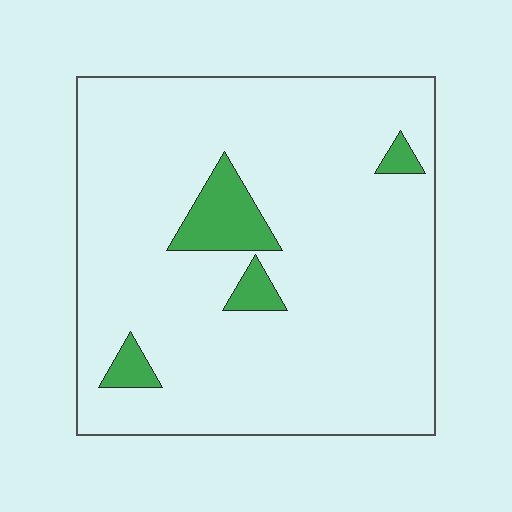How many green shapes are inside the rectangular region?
4.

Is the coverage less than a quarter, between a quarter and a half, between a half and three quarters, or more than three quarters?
Less than a quarter.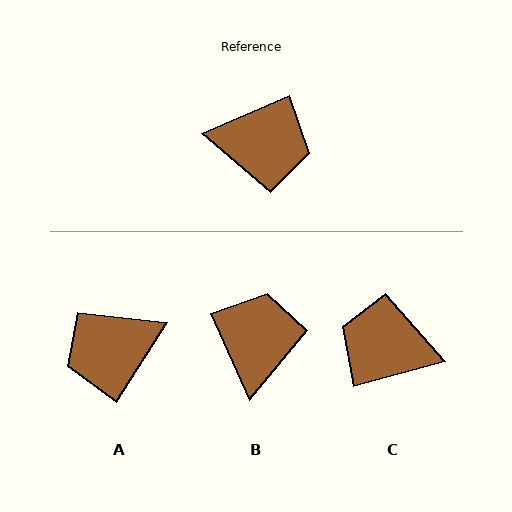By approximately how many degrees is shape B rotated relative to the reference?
Approximately 91 degrees counter-clockwise.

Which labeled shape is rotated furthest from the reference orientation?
C, about 172 degrees away.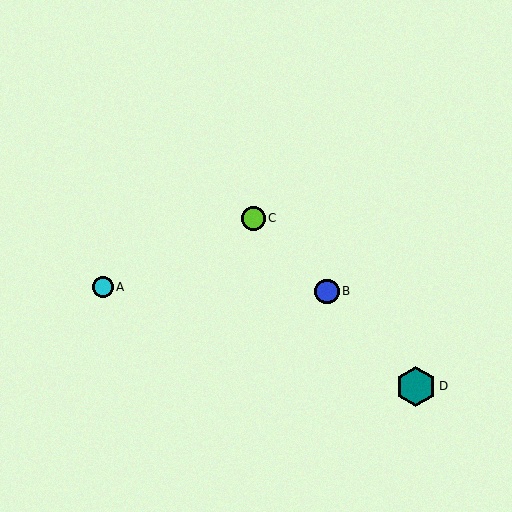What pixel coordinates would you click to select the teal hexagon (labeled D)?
Click at (416, 386) to select the teal hexagon D.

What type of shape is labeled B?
Shape B is a blue circle.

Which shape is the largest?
The teal hexagon (labeled D) is the largest.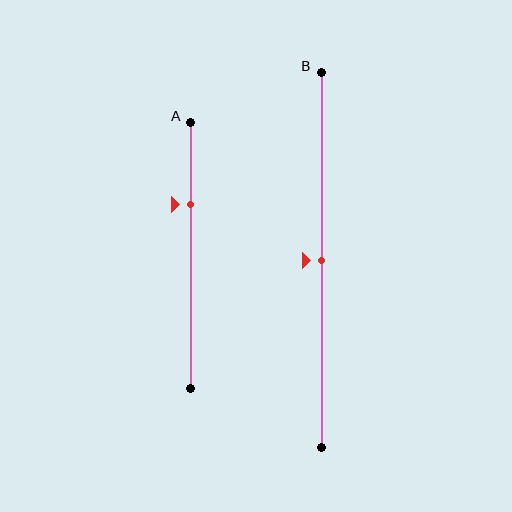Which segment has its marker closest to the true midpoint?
Segment B has its marker closest to the true midpoint.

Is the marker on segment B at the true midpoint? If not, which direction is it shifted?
Yes, the marker on segment B is at the true midpoint.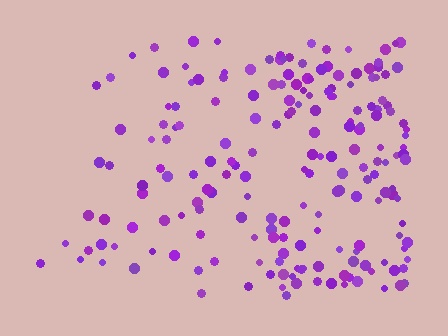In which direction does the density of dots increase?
From left to right, with the right side densest.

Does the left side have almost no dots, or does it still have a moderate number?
Still a moderate number, just noticeably fewer than the right.